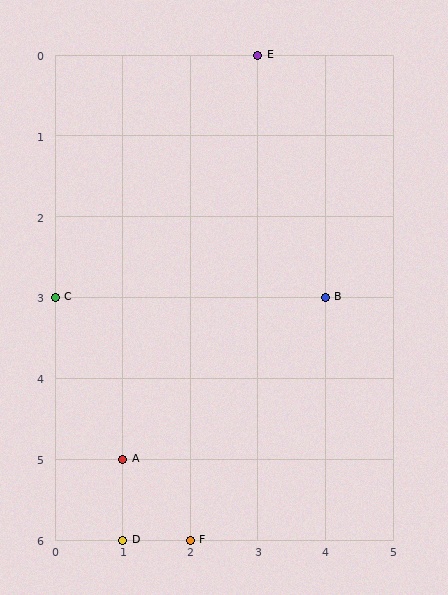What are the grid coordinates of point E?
Point E is at grid coordinates (3, 0).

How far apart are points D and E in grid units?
Points D and E are 2 columns and 6 rows apart (about 6.3 grid units diagonally).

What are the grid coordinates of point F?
Point F is at grid coordinates (2, 6).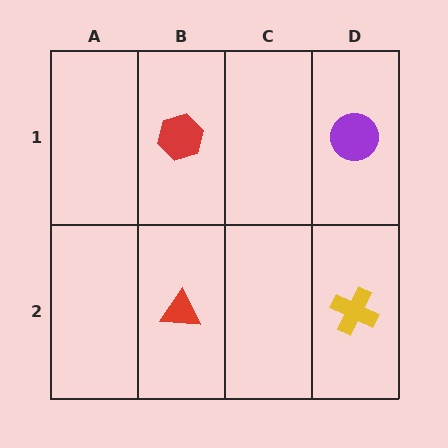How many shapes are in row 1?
2 shapes.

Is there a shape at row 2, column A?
No, that cell is empty.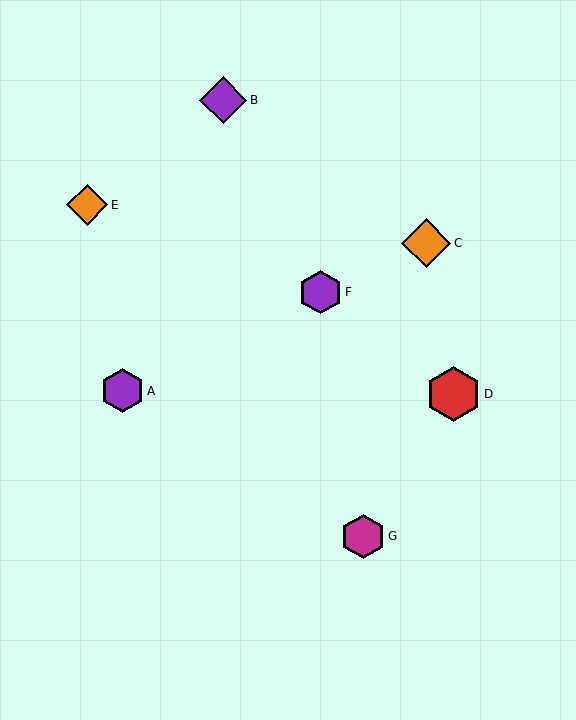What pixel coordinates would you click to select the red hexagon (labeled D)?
Click at (454, 394) to select the red hexagon D.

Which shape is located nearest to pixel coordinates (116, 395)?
The purple hexagon (labeled A) at (122, 391) is nearest to that location.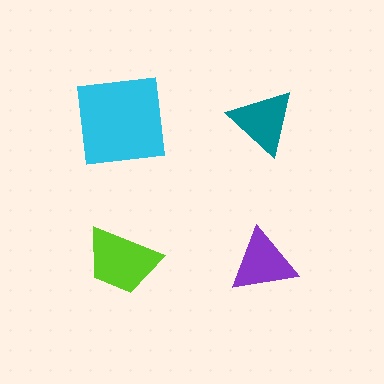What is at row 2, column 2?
A purple triangle.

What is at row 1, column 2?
A teal triangle.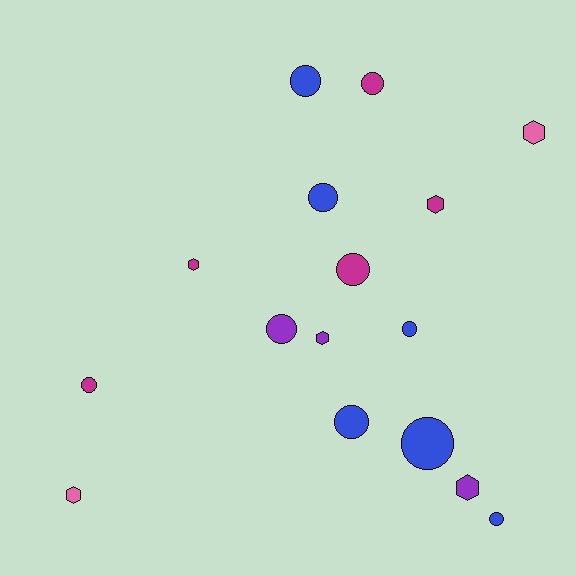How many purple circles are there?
There is 1 purple circle.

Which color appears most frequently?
Blue, with 6 objects.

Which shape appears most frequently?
Circle, with 10 objects.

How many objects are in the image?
There are 16 objects.